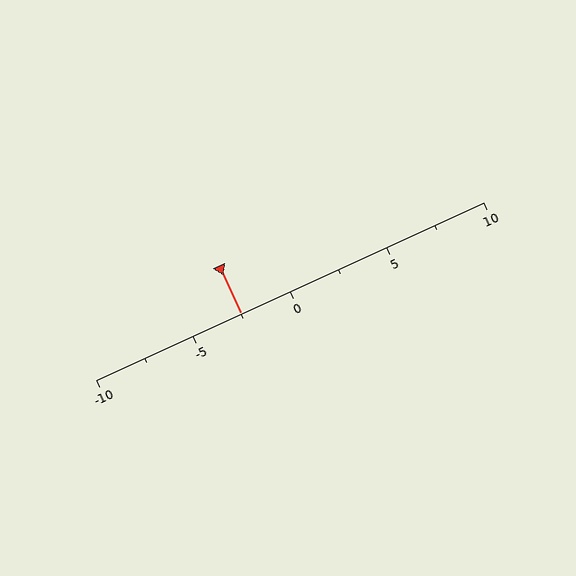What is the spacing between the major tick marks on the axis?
The major ticks are spaced 5 apart.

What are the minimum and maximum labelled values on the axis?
The axis runs from -10 to 10.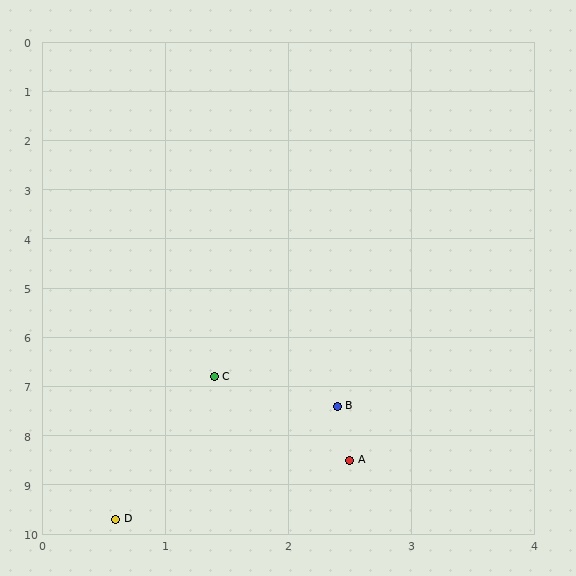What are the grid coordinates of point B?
Point B is at approximately (2.4, 7.4).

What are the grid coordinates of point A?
Point A is at approximately (2.5, 8.5).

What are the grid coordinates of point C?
Point C is at approximately (1.4, 6.8).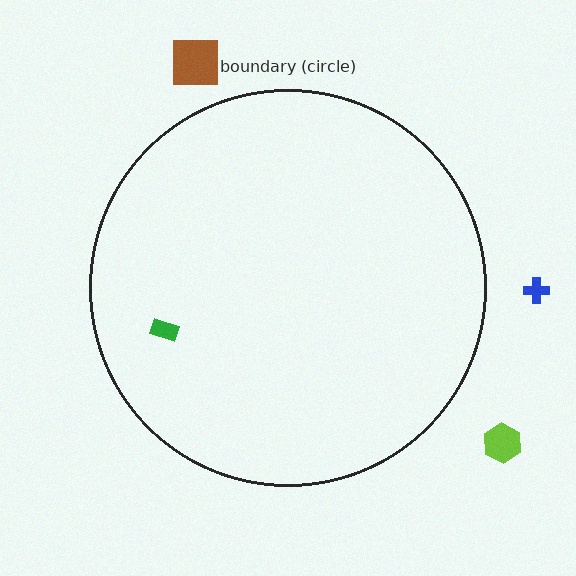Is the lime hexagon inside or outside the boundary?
Outside.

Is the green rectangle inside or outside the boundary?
Inside.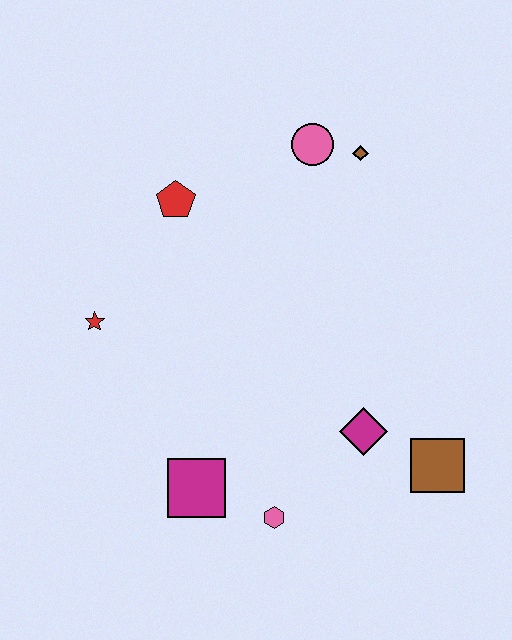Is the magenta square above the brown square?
No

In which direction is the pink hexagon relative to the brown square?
The pink hexagon is to the left of the brown square.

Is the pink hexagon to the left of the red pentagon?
No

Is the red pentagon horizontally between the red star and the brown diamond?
Yes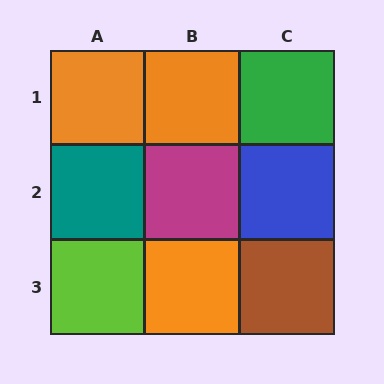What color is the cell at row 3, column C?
Brown.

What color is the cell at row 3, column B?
Orange.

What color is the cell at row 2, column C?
Blue.